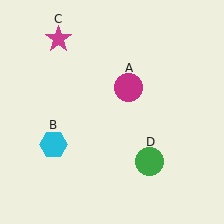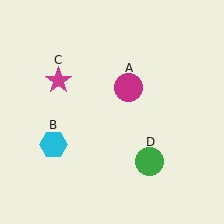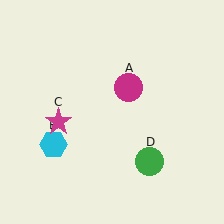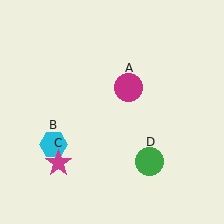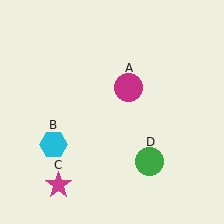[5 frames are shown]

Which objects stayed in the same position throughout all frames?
Magenta circle (object A) and cyan hexagon (object B) and green circle (object D) remained stationary.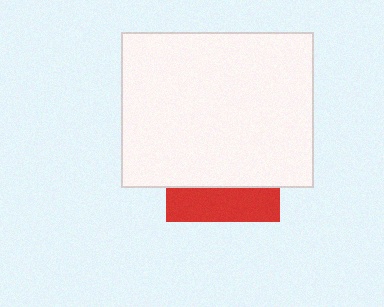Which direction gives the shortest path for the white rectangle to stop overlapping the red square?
Moving up gives the shortest separation.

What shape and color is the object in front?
The object in front is a white rectangle.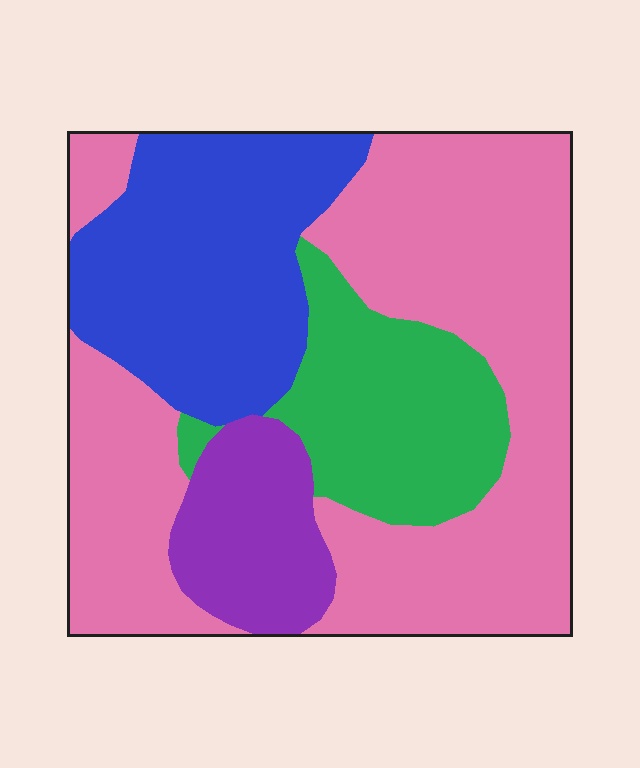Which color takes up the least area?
Purple, at roughly 10%.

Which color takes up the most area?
Pink, at roughly 50%.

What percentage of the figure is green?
Green covers around 15% of the figure.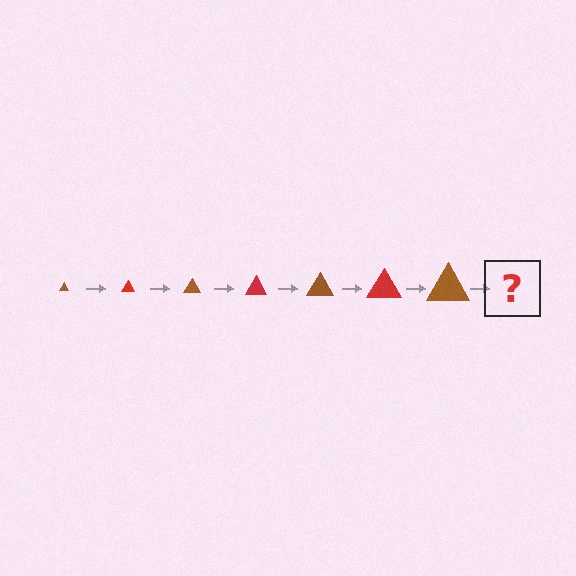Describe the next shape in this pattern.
It should be a red triangle, larger than the previous one.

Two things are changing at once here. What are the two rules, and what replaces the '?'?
The two rules are that the triangle grows larger each step and the color cycles through brown and red. The '?' should be a red triangle, larger than the previous one.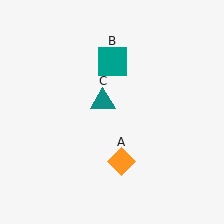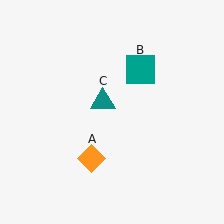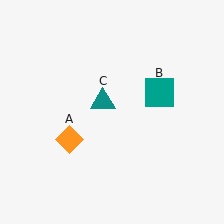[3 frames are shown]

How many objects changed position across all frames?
2 objects changed position: orange diamond (object A), teal square (object B).